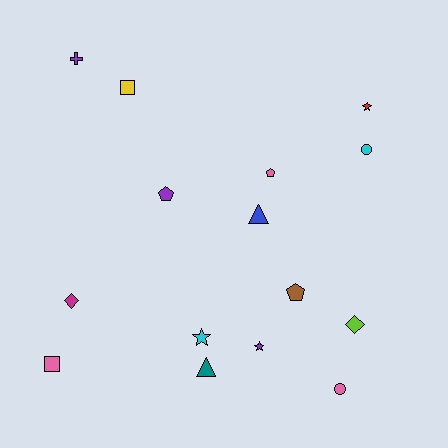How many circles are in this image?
There are 2 circles.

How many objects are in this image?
There are 15 objects.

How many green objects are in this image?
There are no green objects.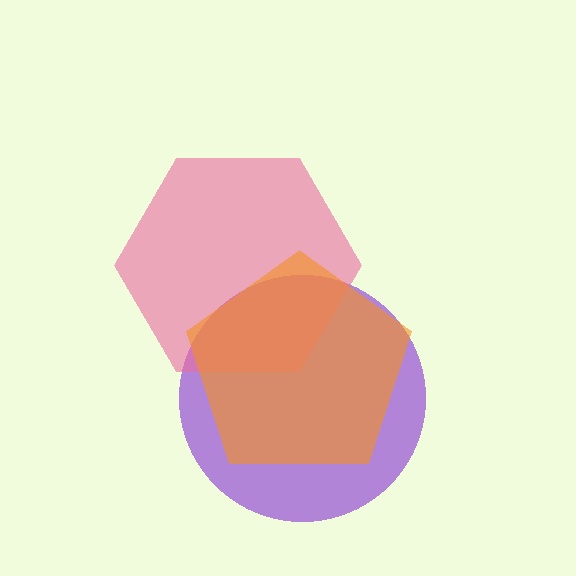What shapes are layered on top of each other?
The layered shapes are: a purple circle, a pink hexagon, an orange pentagon.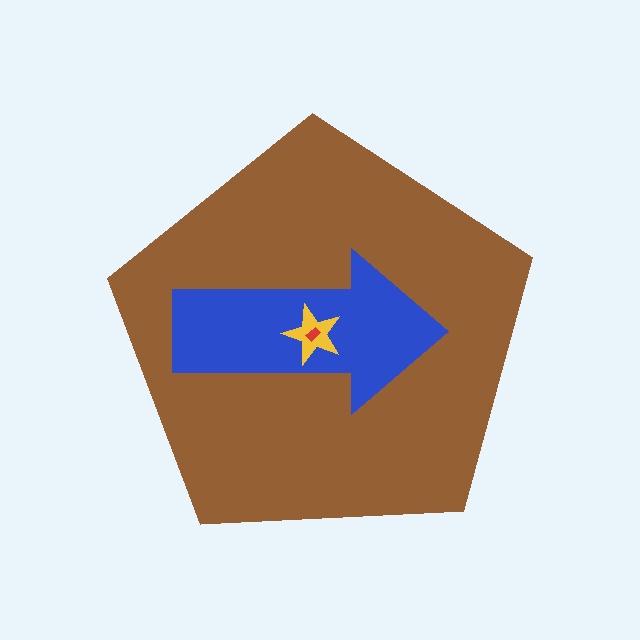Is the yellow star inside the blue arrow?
Yes.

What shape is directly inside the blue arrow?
The yellow star.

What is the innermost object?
The red rectangle.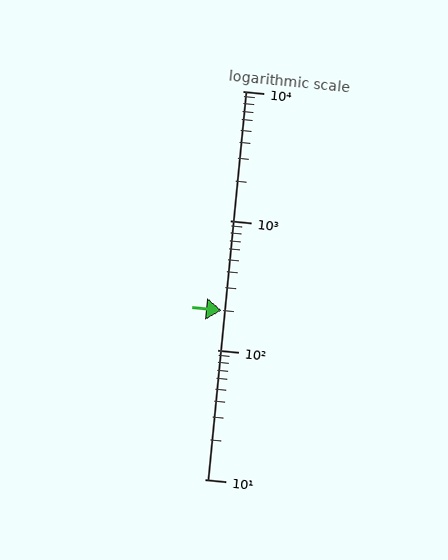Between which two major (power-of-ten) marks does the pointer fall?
The pointer is between 100 and 1000.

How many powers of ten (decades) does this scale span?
The scale spans 3 decades, from 10 to 10000.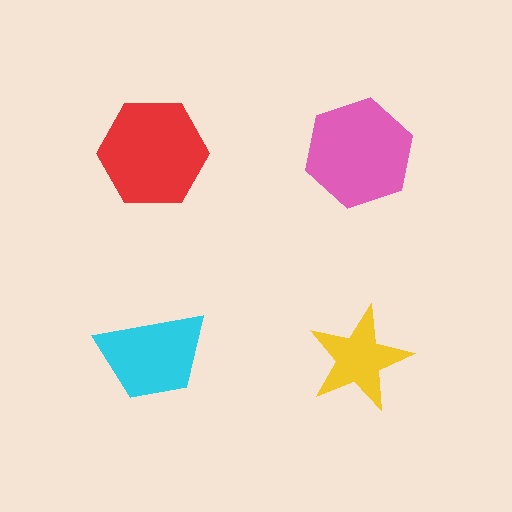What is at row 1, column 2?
A pink hexagon.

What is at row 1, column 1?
A red hexagon.